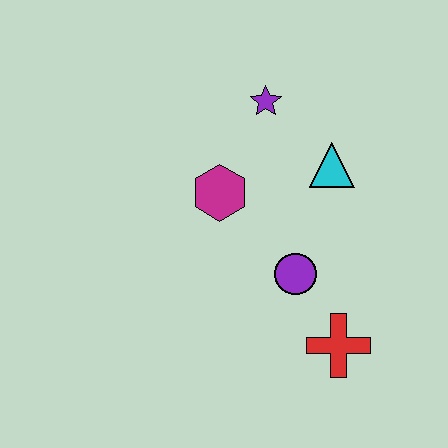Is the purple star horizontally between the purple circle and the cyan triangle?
No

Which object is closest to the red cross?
The purple circle is closest to the red cross.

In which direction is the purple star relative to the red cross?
The purple star is above the red cross.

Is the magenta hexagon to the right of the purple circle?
No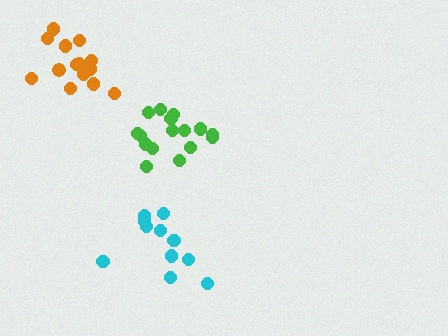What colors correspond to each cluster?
The clusters are colored: cyan, green, orange.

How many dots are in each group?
Group 1: 11 dots, Group 2: 16 dots, Group 3: 14 dots (41 total).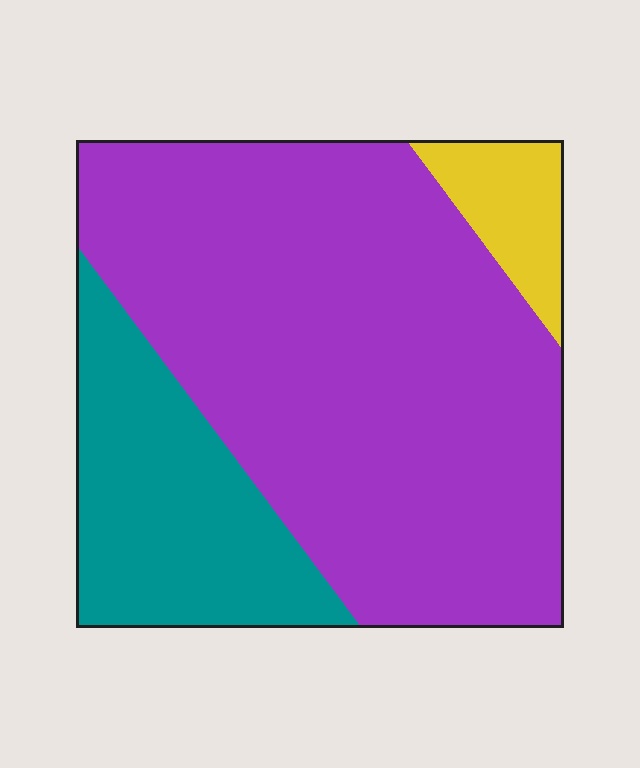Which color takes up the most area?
Purple, at roughly 70%.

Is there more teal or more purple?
Purple.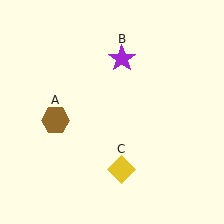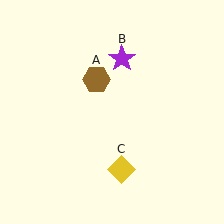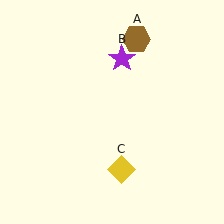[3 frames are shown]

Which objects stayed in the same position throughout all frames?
Purple star (object B) and yellow diamond (object C) remained stationary.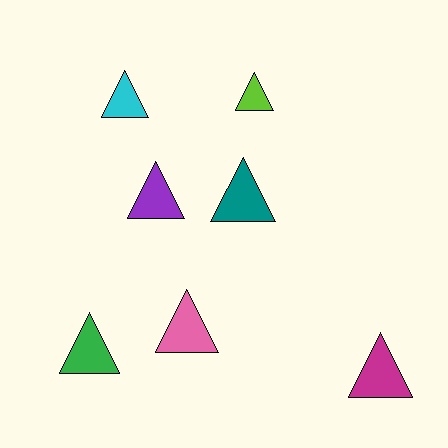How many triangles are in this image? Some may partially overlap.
There are 7 triangles.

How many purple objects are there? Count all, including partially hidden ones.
There is 1 purple object.